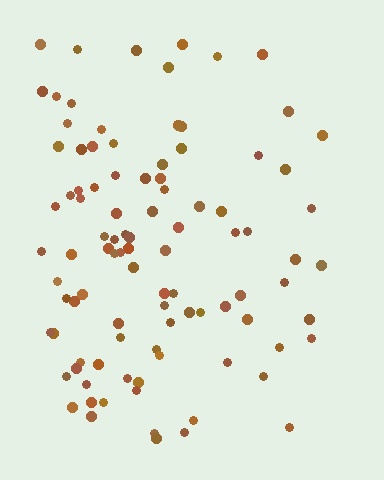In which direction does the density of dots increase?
From right to left, with the left side densest.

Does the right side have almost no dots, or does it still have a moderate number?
Still a moderate number, just noticeably fewer than the left.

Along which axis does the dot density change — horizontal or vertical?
Horizontal.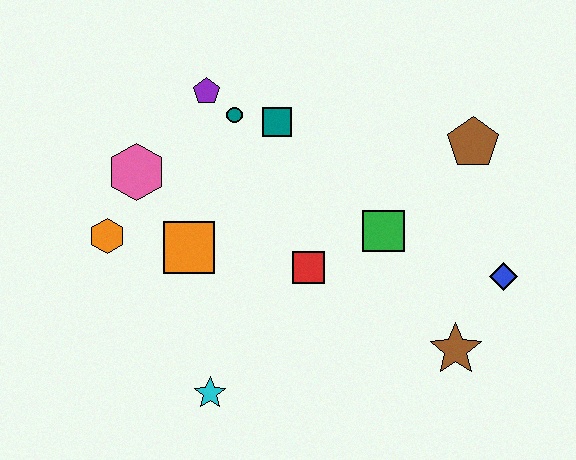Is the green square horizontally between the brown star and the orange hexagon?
Yes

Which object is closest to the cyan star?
The orange square is closest to the cyan star.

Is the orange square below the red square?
No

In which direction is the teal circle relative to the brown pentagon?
The teal circle is to the left of the brown pentagon.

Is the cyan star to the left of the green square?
Yes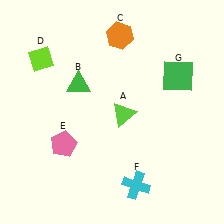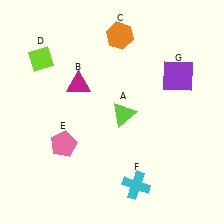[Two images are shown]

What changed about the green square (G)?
In Image 1, G is green. In Image 2, it changed to purple.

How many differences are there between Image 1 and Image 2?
There are 2 differences between the two images.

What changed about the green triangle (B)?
In Image 1, B is green. In Image 2, it changed to magenta.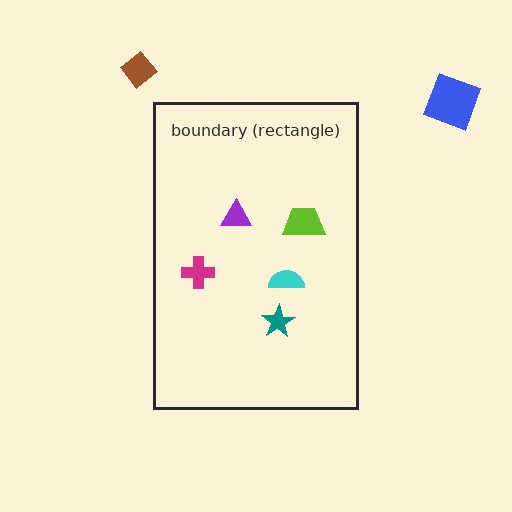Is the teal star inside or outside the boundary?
Inside.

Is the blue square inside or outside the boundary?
Outside.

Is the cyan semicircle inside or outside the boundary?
Inside.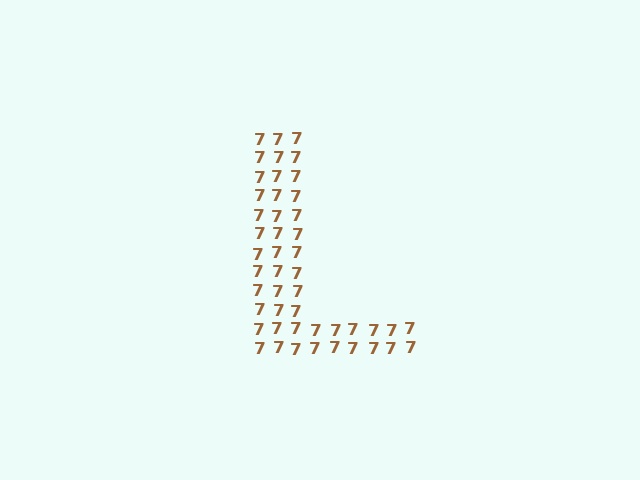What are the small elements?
The small elements are digit 7's.